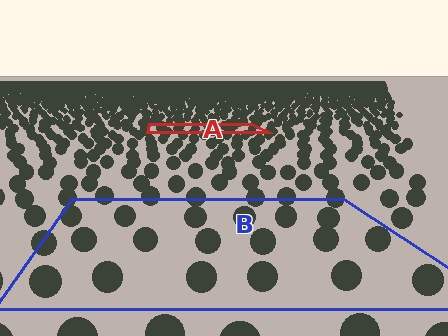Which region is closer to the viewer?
Region B is closer. The texture elements there are larger and more spread out.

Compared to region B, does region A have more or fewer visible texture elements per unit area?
Region A has more texture elements per unit area — they are packed more densely because it is farther away.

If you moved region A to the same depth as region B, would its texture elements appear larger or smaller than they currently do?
They would appear larger. At a closer depth, the same texture elements are projected at a bigger on-screen size.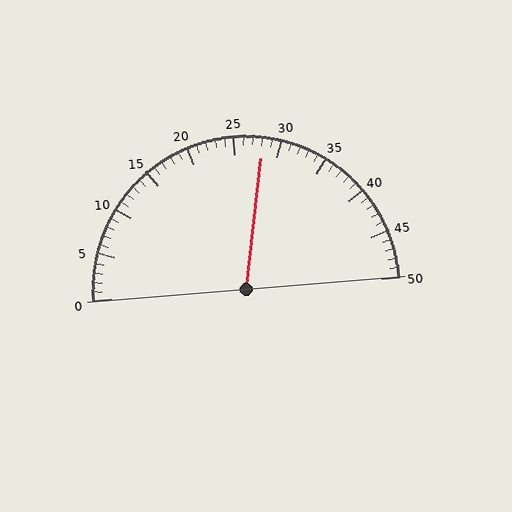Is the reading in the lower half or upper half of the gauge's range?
The reading is in the upper half of the range (0 to 50).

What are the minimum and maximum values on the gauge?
The gauge ranges from 0 to 50.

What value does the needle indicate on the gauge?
The needle indicates approximately 28.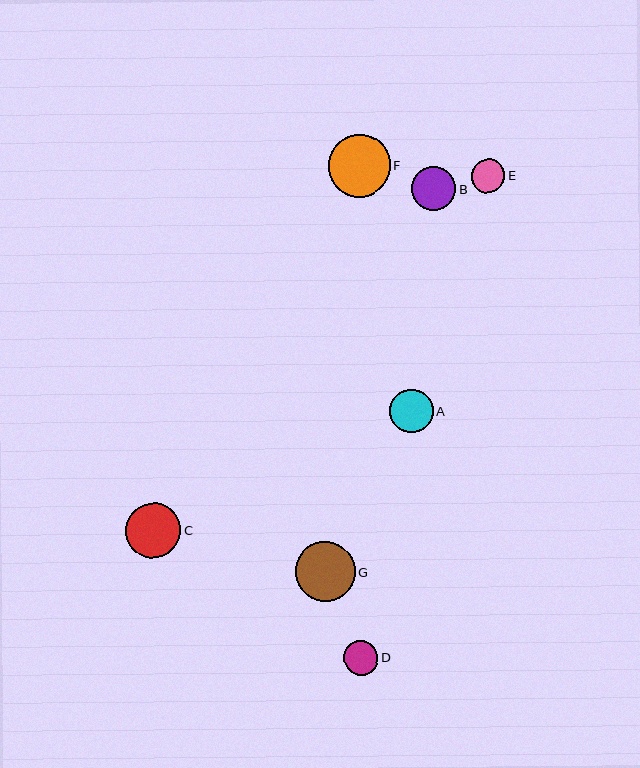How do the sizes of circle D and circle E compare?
Circle D and circle E are approximately the same size.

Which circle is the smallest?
Circle E is the smallest with a size of approximately 34 pixels.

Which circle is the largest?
Circle F is the largest with a size of approximately 62 pixels.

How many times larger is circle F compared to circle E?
Circle F is approximately 1.8 times the size of circle E.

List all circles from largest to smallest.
From largest to smallest: F, G, C, B, A, D, E.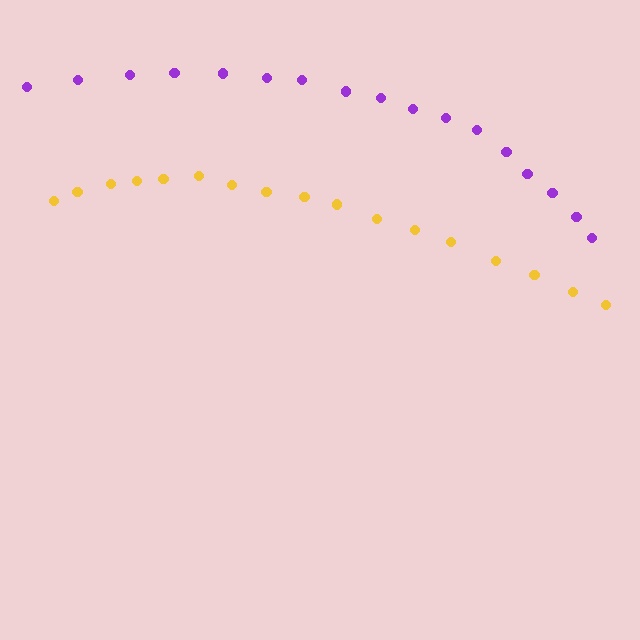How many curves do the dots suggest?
There are 2 distinct paths.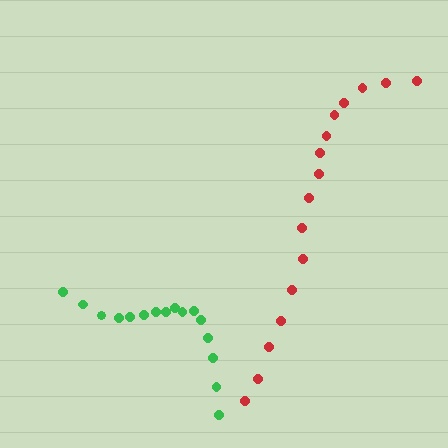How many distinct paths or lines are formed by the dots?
There are 2 distinct paths.